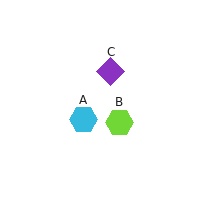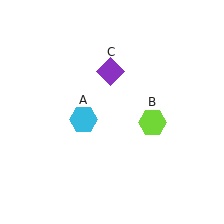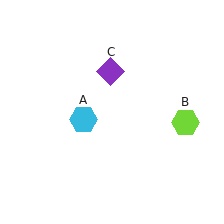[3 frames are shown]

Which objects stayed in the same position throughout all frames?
Cyan hexagon (object A) and purple diamond (object C) remained stationary.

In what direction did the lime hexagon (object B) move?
The lime hexagon (object B) moved right.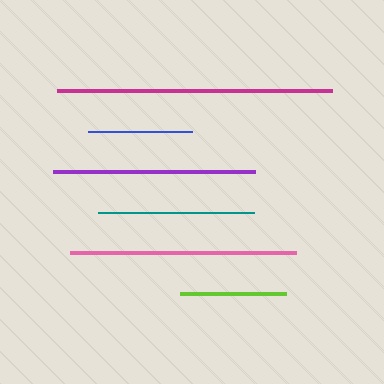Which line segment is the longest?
The magenta line is the longest at approximately 275 pixels.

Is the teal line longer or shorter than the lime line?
The teal line is longer than the lime line.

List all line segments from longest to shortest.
From longest to shortest: magenta, pink, purple, teal, lime, blue.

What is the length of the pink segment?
The pink segment is approximately 226 pixels long.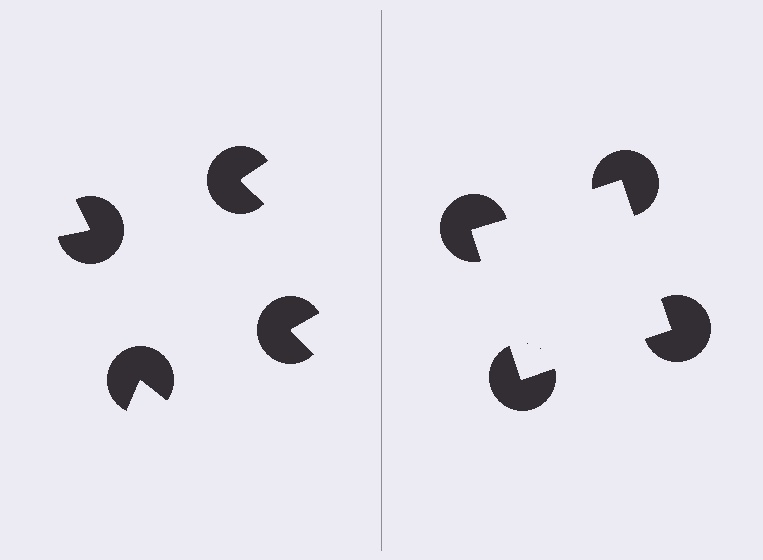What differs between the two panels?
The pac-man discs are positioned identically on both sides; only the wedge orientations differ. On the right they align to a square; on the left they are misaligned.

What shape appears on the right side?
An illusory square.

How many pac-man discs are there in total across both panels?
8 — 4 on each side.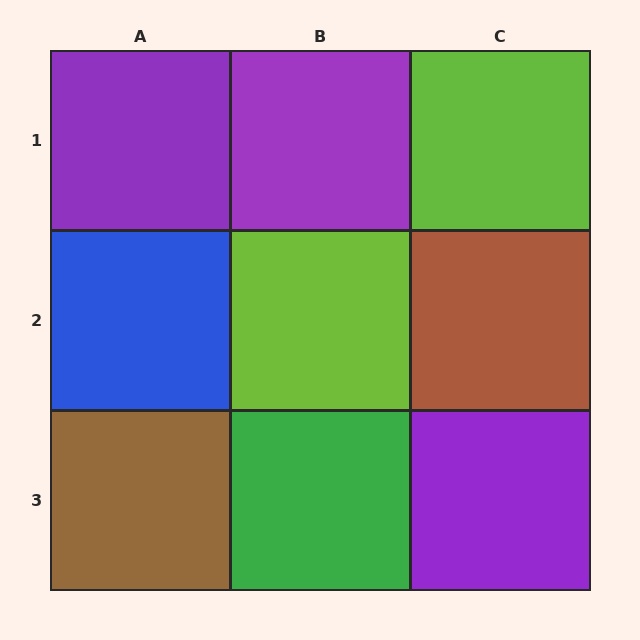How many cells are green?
1 cell is green.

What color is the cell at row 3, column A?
Brown.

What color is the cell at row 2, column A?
Blue.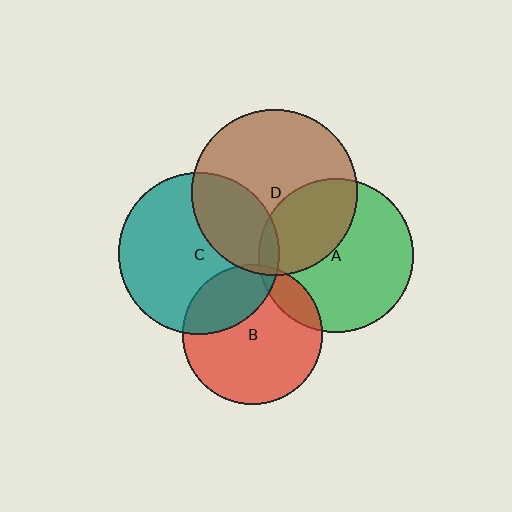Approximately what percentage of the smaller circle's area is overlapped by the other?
Approximately 30%.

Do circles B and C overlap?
Yes.